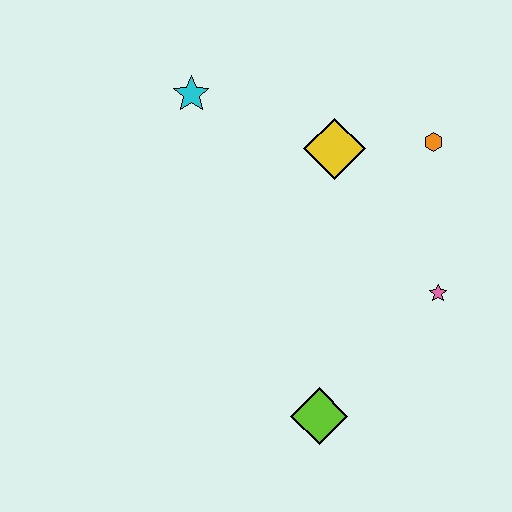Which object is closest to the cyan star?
The yellow diamond is closest to the cyan star.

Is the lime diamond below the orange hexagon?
Yes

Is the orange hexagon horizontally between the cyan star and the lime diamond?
No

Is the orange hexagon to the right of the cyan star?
Yes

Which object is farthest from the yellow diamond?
The lime diamond is farthest from the yellow diamond.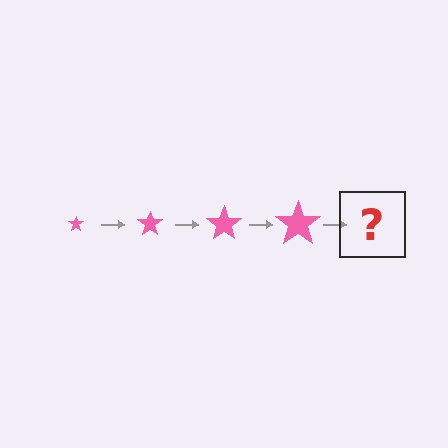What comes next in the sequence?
The next element should be a pink star, larger than the previous one.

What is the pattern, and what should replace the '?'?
The pattern is that the star gets progressively larger each step. The '?' should be a pink star, larger than the previous one.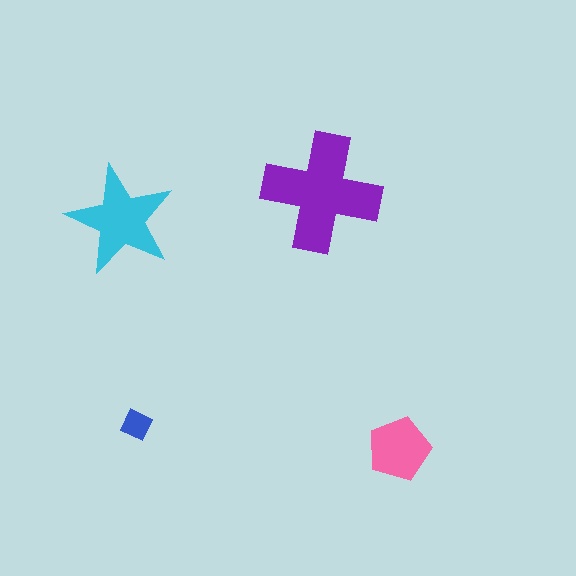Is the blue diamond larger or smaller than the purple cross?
Smaller.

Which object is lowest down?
The pink pentagon is bottommost.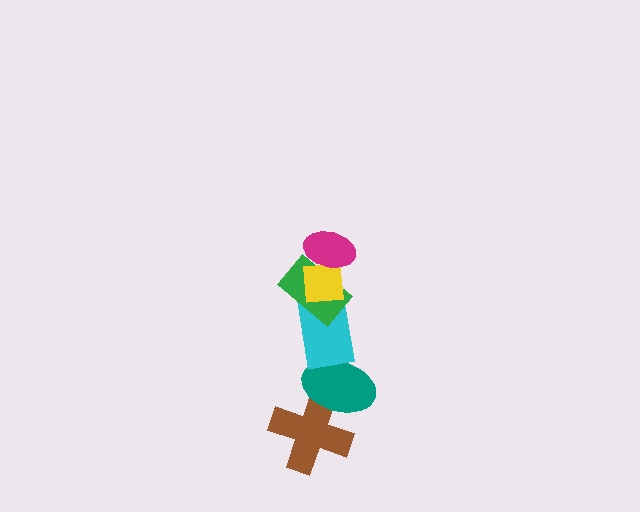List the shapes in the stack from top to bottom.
From top to bottom: the magenta ellipse, the yellow square, the green rectangle, the cyan rectangle, the teal ellipse, the brown cross.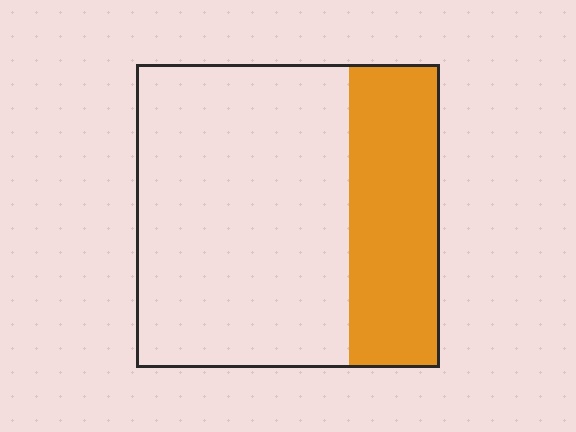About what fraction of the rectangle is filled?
About one third (1/3).